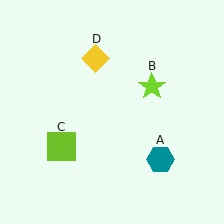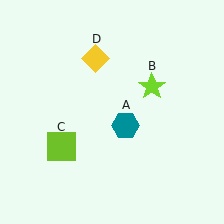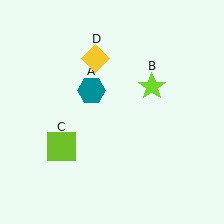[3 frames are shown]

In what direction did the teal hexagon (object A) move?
The teal hexagon (object A) moved up and to the left.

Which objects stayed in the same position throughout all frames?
Lime star (object B) and lime square (object C) and yellow diamond (object D) remained stationary.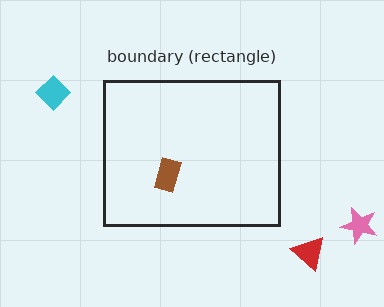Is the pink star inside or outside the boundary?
Outside.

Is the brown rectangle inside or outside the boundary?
Inside.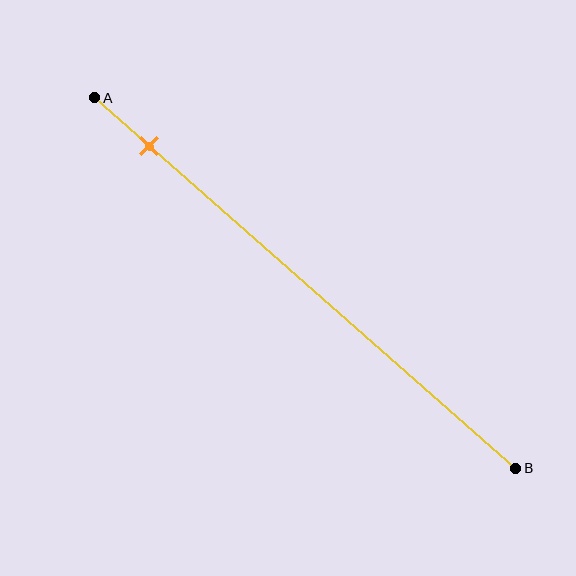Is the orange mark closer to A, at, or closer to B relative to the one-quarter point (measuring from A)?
The orange mark is closer to point A than the one-quarter point of segment AB.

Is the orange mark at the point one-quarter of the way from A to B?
No, the mark is at about 15% from A, not at the 25% one-quarter point.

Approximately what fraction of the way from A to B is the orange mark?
The orange mark is approximately 15% of the way from A to B.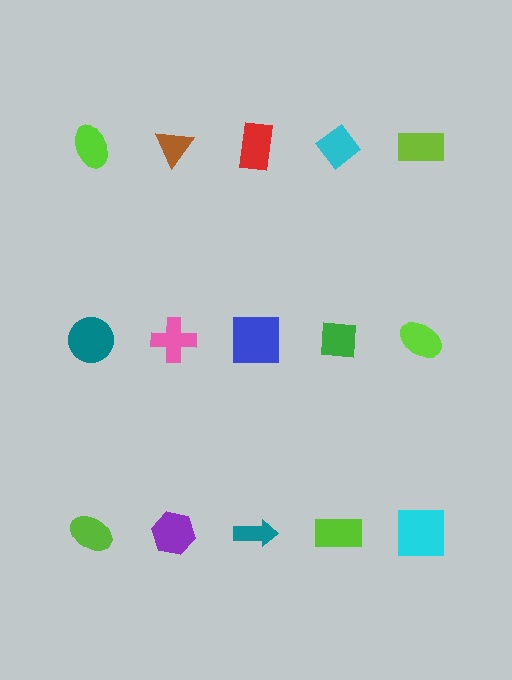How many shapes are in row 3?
5 shapes.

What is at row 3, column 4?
A lime rectangle.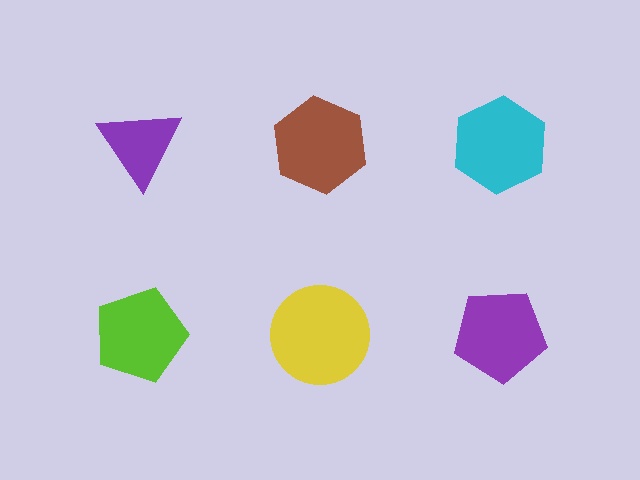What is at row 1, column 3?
A cyan hexagon.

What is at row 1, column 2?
A brown hexagon.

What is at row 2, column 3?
A purple pentagon.